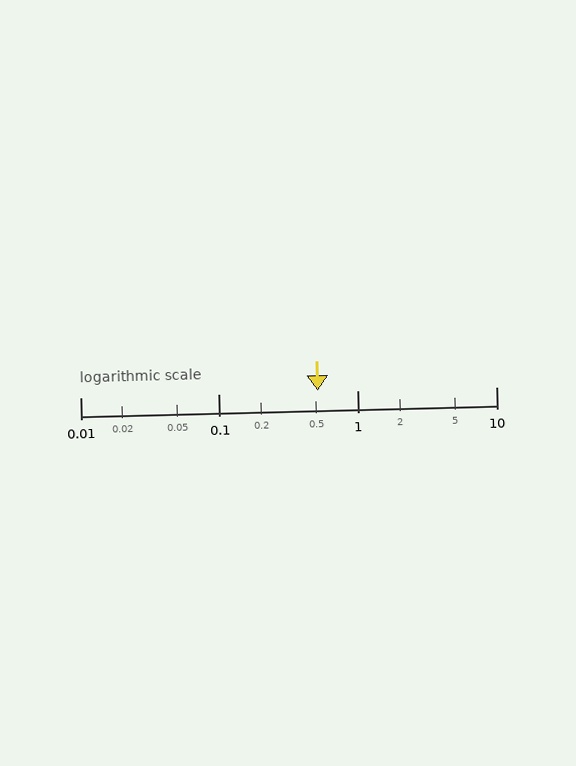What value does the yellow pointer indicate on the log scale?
The pointer indicates approximately 0.52.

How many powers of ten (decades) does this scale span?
The scale spans 3 decades, from 0.01 to 10.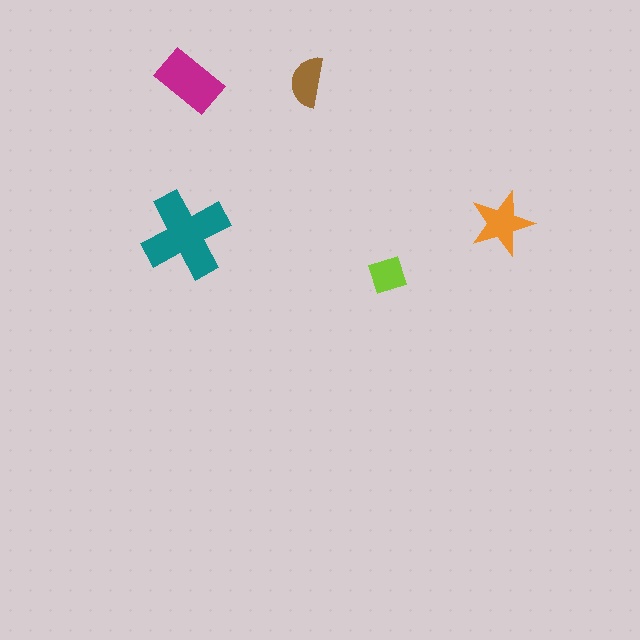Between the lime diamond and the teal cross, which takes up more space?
The teal cross.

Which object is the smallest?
The lime diamond.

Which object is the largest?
The teal cross.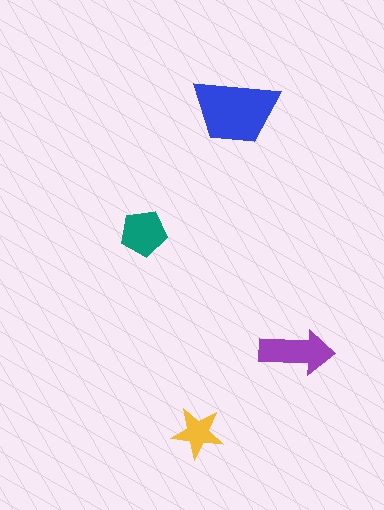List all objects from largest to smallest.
The blue trapezoid, the purple arrow, the teal pentagon, the yellow star.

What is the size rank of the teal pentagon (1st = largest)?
3rd.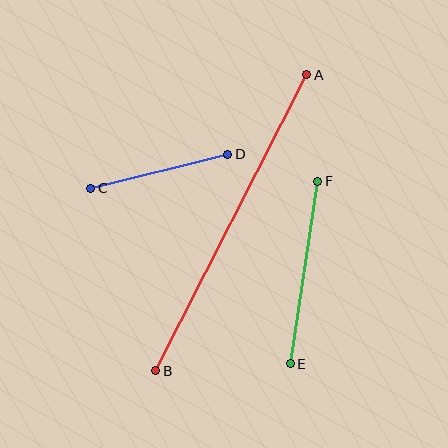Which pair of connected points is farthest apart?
Points A and B are farthest apart.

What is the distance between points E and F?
The distance is approximately 185 pixels.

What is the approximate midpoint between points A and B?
The midpoint is at approximately (231, 223) pixels.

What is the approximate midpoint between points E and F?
The midpoint is at approximately (304, 272) pixels.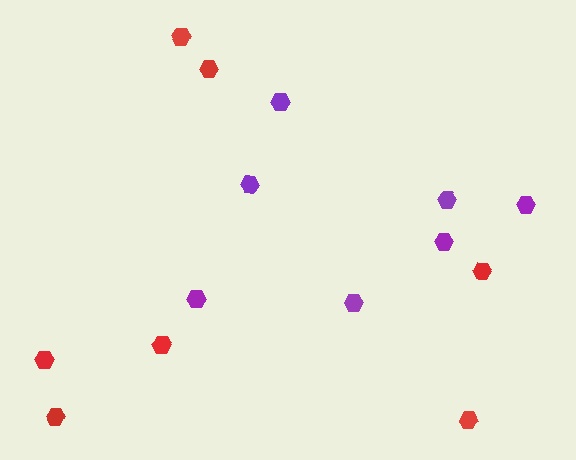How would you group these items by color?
There are 2 groups: one group of purple hexagons (7) and one group of red hexagons (7).